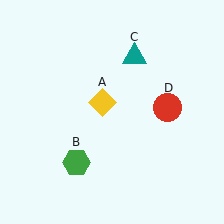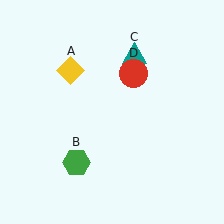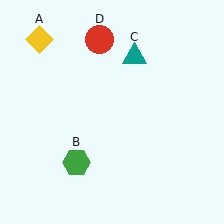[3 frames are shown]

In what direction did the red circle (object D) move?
The red circle (object D) moved up and to the left.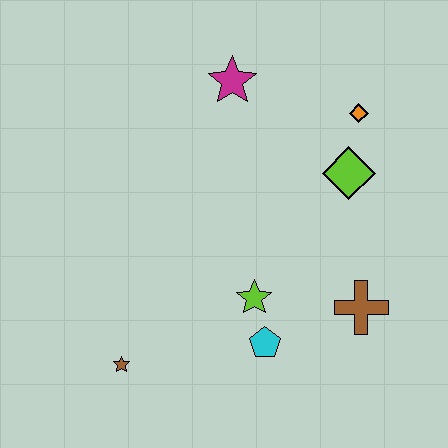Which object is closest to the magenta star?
The orange diamond is closest to the magenta star.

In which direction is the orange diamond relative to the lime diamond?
The orange diamond is above the lime diamond.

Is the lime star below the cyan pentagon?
No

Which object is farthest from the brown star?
The orange diamond is farthest from the brown star.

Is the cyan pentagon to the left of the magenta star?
No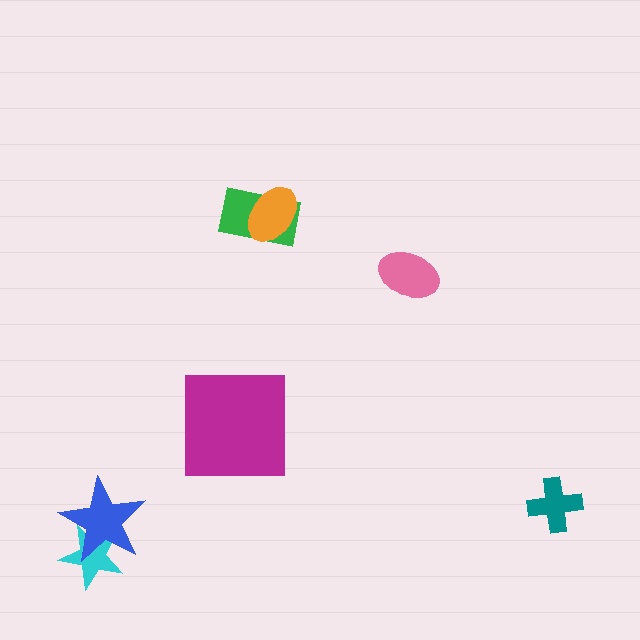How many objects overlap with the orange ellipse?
1 object overlaps with the orange ellipse.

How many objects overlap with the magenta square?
0 objects overlap with the magenta square.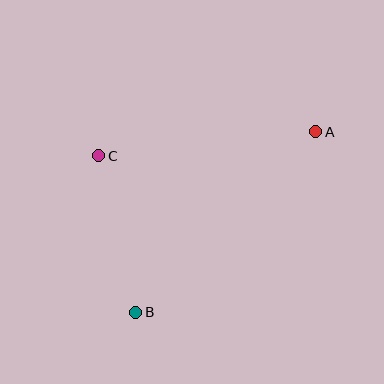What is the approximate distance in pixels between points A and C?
The distance between A and C is approximately 218 pixels.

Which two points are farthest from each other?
Points A and B are farthest from each other.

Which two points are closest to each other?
Points B and C are closest to each other.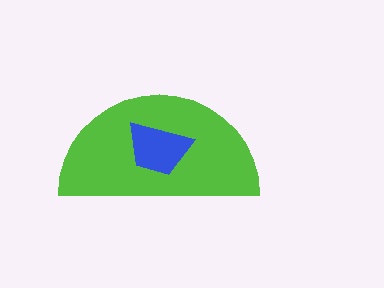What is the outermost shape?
The lime semicircle.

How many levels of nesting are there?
2.